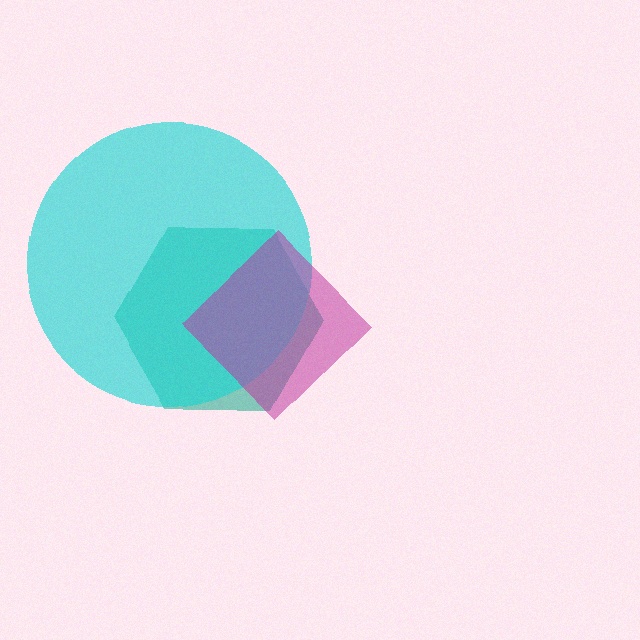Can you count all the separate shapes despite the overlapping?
Yes, there are 3 separate shapes.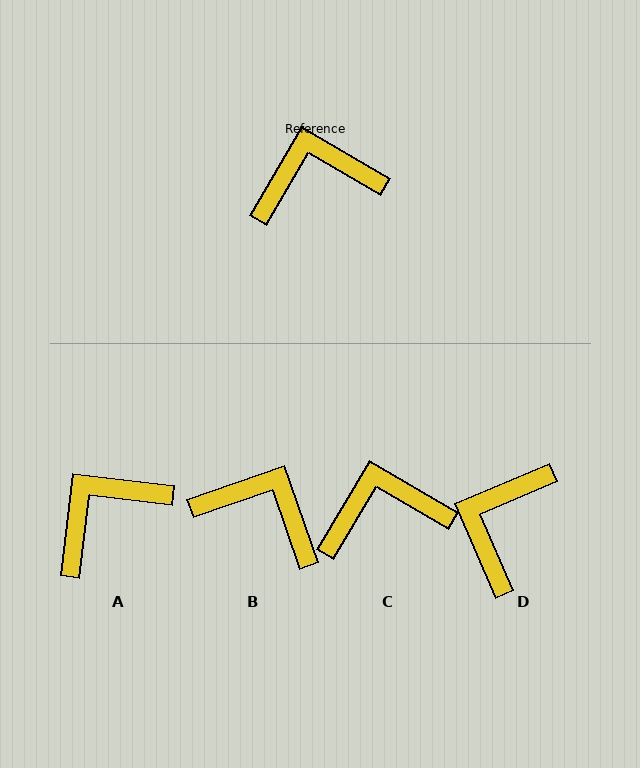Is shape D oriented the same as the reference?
No, it is off by about 54 degrees.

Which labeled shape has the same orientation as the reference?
C.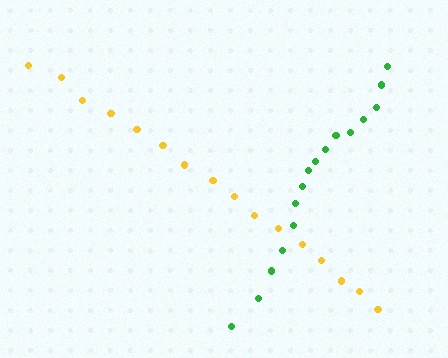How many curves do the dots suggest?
There are 2 distinct paths.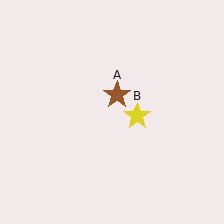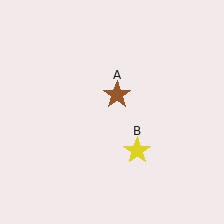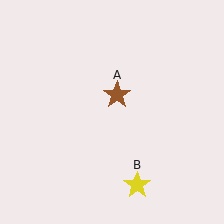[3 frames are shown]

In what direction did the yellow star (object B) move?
The yellow star (object B) moved down.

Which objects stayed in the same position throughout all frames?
Brown star (object A) remained stationary.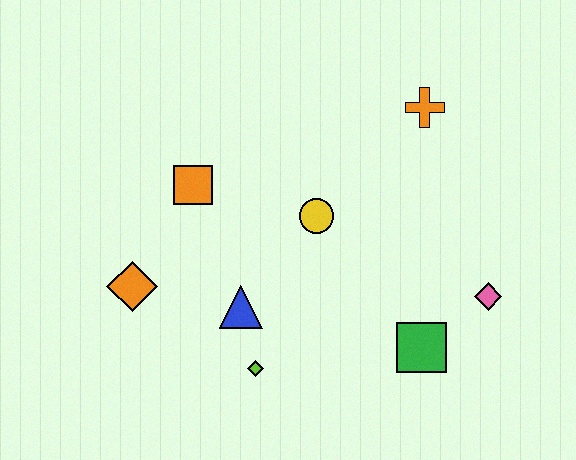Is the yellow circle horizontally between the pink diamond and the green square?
No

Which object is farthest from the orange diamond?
The pink diamond is farthest from the orange diamond.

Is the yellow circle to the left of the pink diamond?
Yes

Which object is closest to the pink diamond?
The green square is closest to the pink diamond.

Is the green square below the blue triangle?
Yes